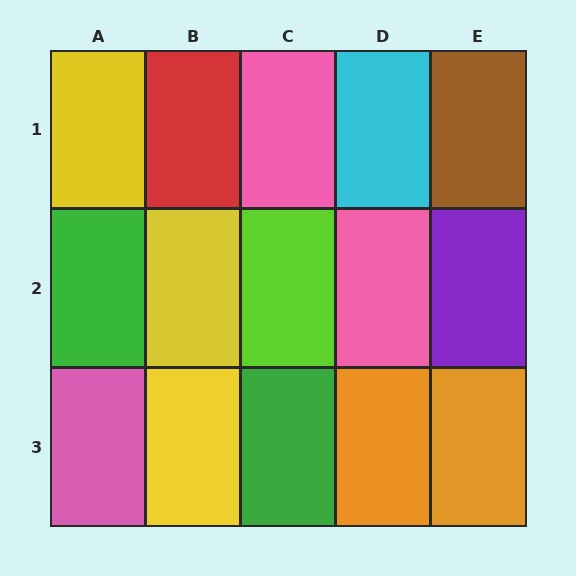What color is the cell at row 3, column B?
Yellow.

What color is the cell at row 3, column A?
Pink.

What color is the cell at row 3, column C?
Green.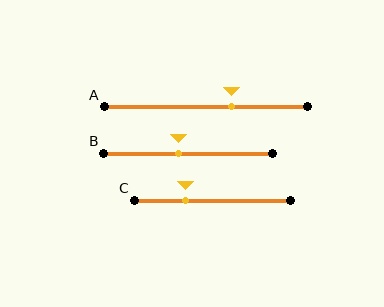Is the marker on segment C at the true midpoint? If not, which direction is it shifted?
No, the marker on segment C is shifted to the left by about 17% of the segment length.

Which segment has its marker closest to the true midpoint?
Segment B has its marker closest to the true midpoint.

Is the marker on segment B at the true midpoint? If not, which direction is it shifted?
No, the marker on segment B is shifted to the left by about 6% of the segment length.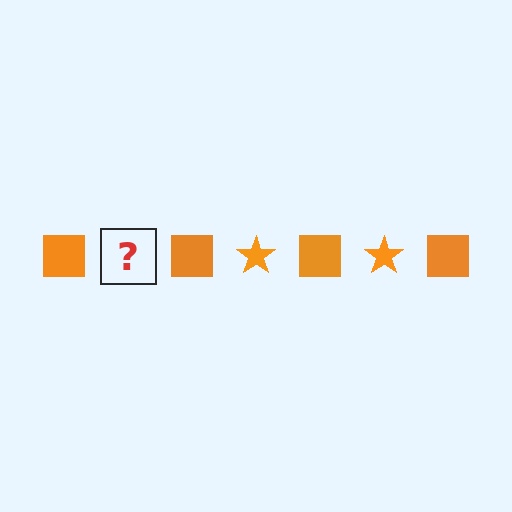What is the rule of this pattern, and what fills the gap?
The rule is that the pattern cycles through square, star shapes in orange. The gap should be filled with an orange star.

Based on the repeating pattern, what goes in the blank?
The blank should be an orange star.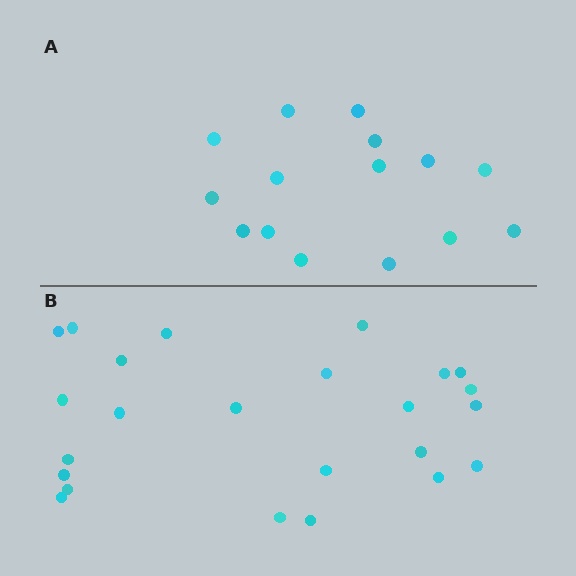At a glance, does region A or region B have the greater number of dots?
Region B (the bottom region) has more dots.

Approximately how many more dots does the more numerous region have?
Region B has roughly 8 or so more dots than region A.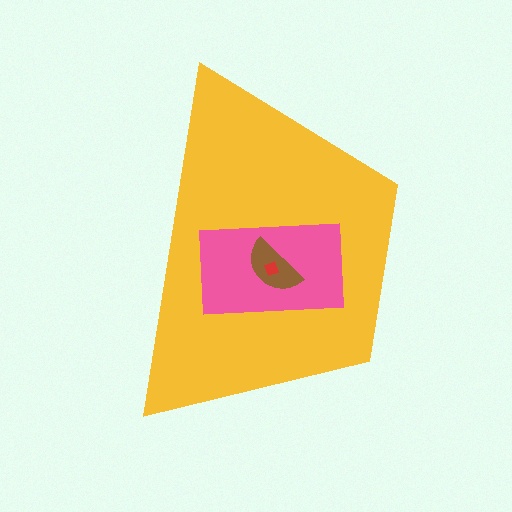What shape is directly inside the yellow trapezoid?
The pink rectangle.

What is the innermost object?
The red diamond.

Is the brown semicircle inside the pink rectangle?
Yes.